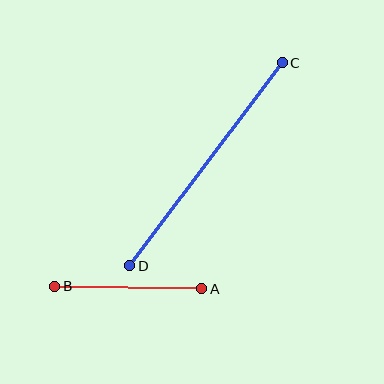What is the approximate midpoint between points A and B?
The midpoint is at approximately (128, 288) pixels.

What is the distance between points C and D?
The distance is approximately 254 pixels.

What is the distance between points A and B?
The distance is approximately 147 pixels.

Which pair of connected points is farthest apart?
Points C and D are farthest apart.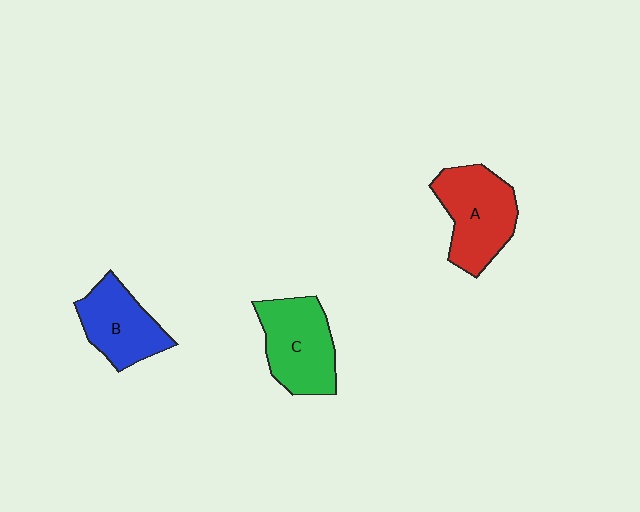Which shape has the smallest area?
Shape B (blue).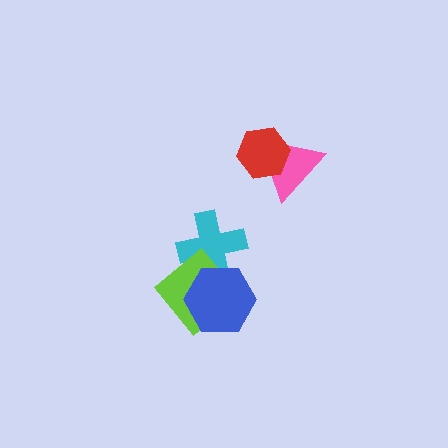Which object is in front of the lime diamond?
The blue hexagon is in front of the lime diamond.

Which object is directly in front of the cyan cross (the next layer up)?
The lime diamond is directly in front of the cyan cross.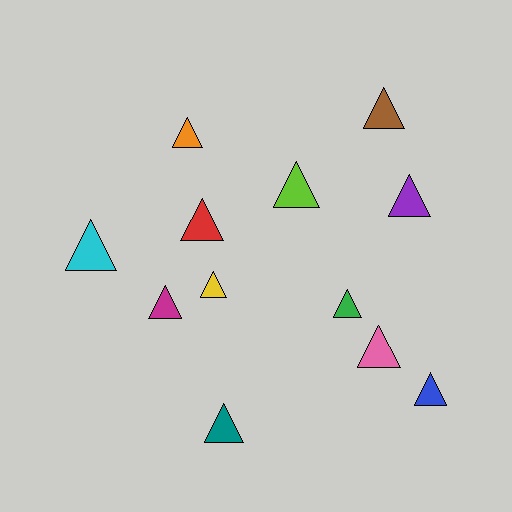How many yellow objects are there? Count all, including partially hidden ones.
There is 1 yellow object.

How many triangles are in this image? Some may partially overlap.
There are 12 triangles.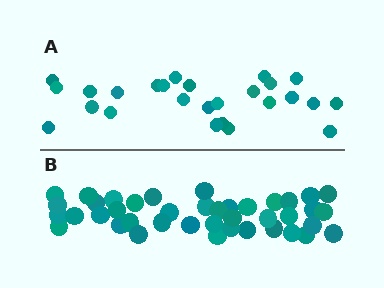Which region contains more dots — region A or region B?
Region B (the bottom region) has more dots.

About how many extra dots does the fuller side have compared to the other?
Region B has approximately 15 more dots than region A.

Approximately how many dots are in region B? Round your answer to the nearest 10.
About 40 dots. (The exact count is 41, which rounds to 40.)